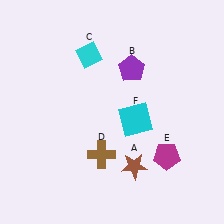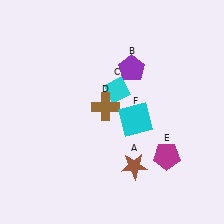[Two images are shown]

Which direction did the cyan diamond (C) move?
The cyan diamond (C) moved down.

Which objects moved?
The objects that moved are: the cyan diamond (C), the brown cross (D).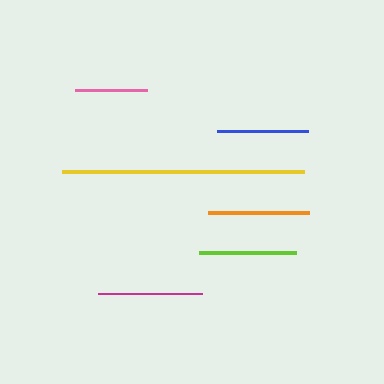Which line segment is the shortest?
The pink line is the shortest at approximately 72 pixels.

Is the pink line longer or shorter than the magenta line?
The magenta line is longer than the pink line.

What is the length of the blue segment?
The blue segment is approximately 91 pixels long.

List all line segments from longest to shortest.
From longest to shortest: yellow, magenta, orange, lime, blue, pink.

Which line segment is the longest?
The yellow line is the longest at approximately 242 pixels.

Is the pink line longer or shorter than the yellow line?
The yellow line is longer than the pink line.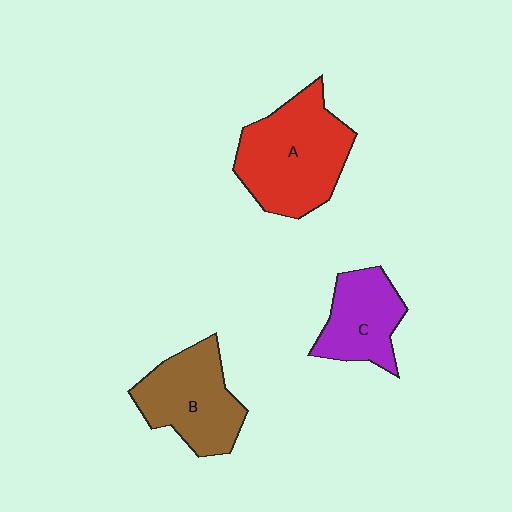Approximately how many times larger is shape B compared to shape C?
Approximately 1.3 times.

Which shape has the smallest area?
Shape C (purple).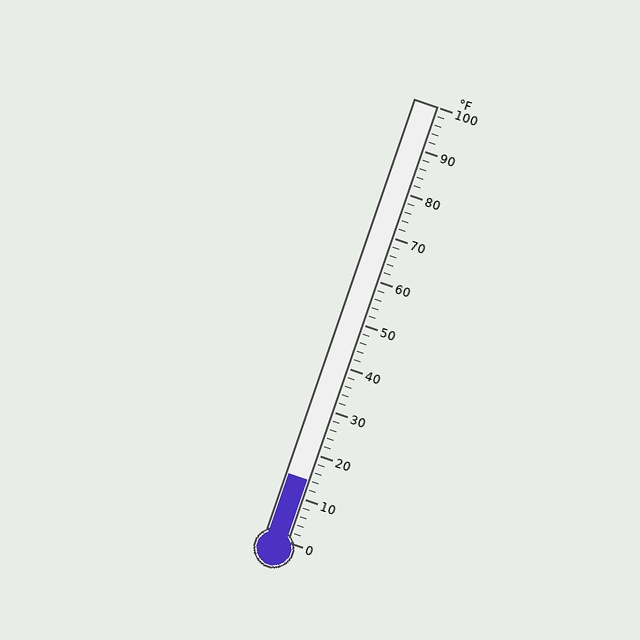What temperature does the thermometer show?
The thermometer shows approximately 14°F.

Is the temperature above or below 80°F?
The temperature is below 80°F.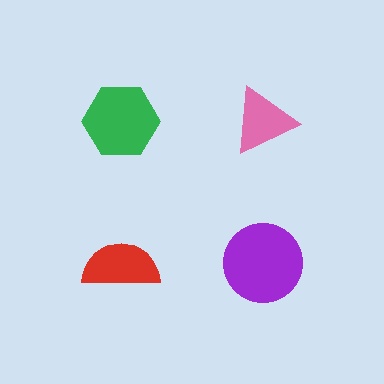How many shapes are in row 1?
2 shapes.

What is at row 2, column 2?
A purple circle.